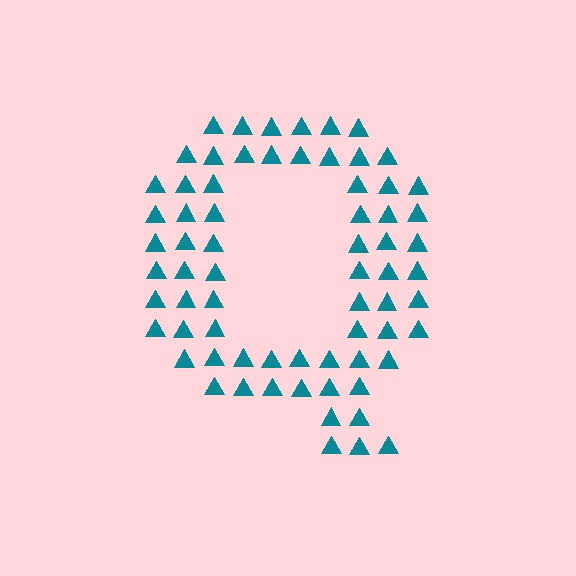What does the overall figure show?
The overall figure shows the letter Q.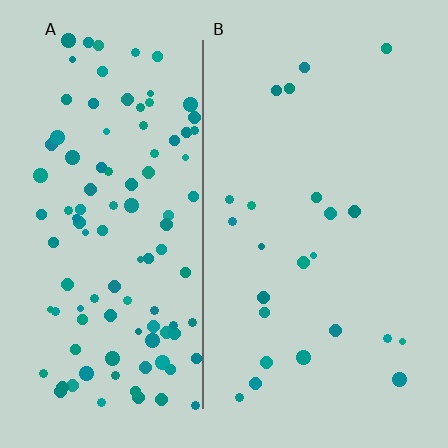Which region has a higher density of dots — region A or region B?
A (the left).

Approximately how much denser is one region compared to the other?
Approximately 4.5× — region A over region B.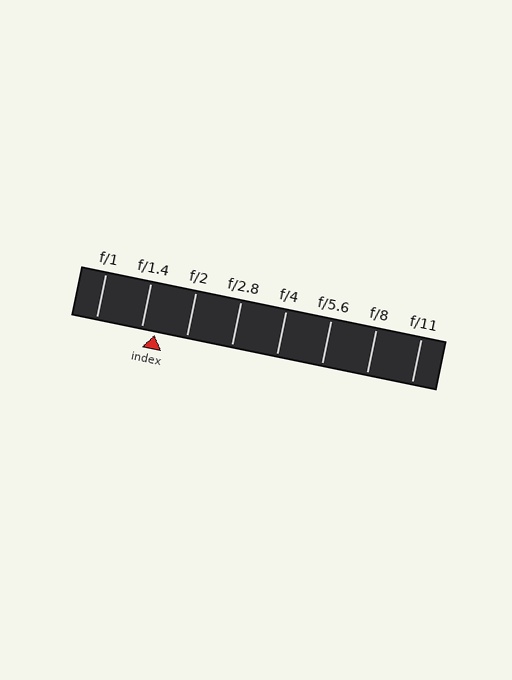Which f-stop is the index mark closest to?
The index mark is closest to f/1.4.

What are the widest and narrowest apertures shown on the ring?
The widest aperture shown is f/1 and the narrowest is f/11.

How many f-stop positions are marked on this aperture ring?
There are 8 f-stop positions marked.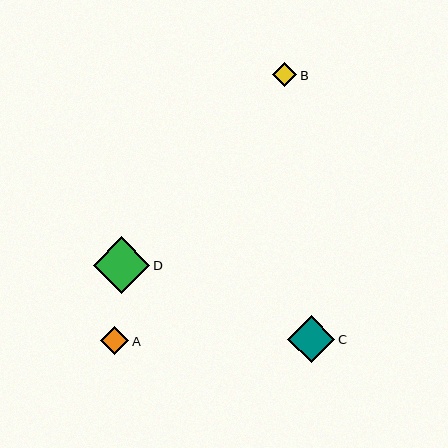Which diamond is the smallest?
Diamond B is the smallest with a size of approximately 24 pixels.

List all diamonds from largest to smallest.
From largest to smallest: D, C, A, B.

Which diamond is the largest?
Diamond D is the largest with a size of approximately 57 pixels.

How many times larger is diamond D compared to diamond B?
Diamond D is approximately 2.4 times the size of diamond B.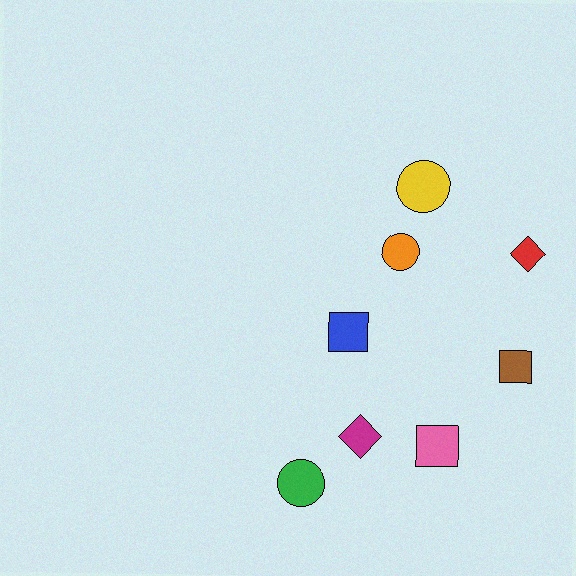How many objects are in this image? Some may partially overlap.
There are 8 objects.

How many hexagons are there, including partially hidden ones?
There are no hexagons.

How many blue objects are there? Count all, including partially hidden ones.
There is 1 blue object.